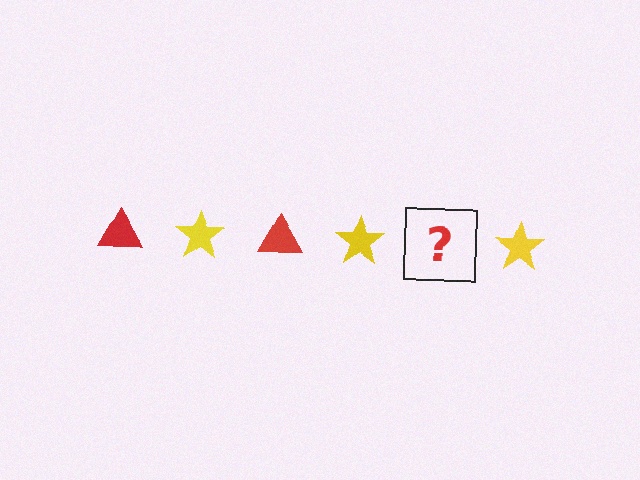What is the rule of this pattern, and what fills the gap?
The rule is that the pattern alternates between red triangle and yellow star. The gap should be filled with a red triangle.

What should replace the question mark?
The question mark should be replaced with a red triangle.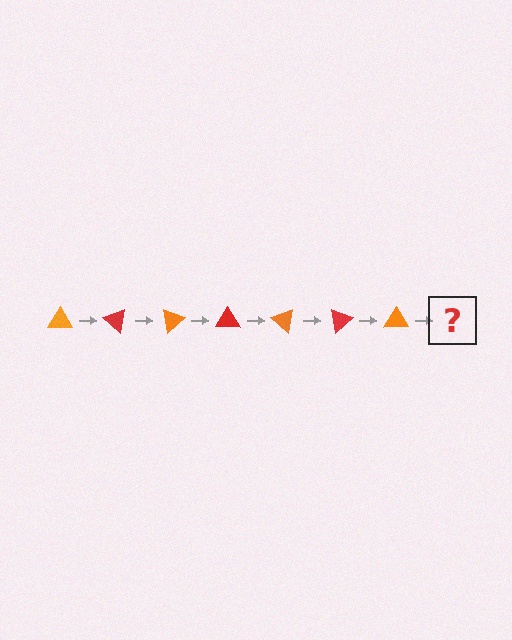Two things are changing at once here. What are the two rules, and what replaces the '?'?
The two rules are that it rotates 40 degrees each step and the color cycles through orange and red. The '?' should be a red triangle, rotated 280 degrees from the start.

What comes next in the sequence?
The next element should be a red triangle, rotated 280 degrees from the start.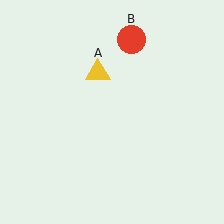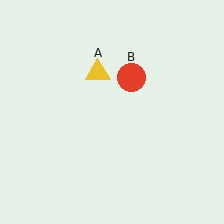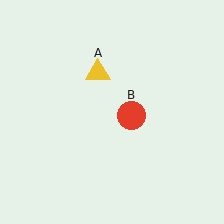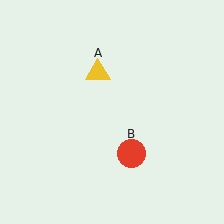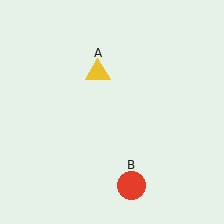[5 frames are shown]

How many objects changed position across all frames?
1 object changed position: red circle (object B).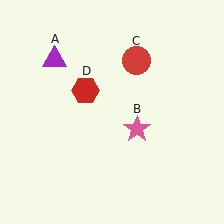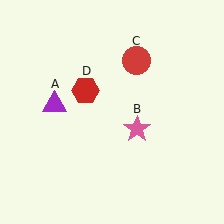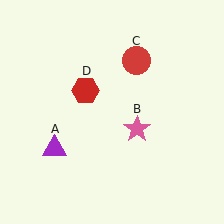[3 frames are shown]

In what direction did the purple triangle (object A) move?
The purple triangle (object A) moved down.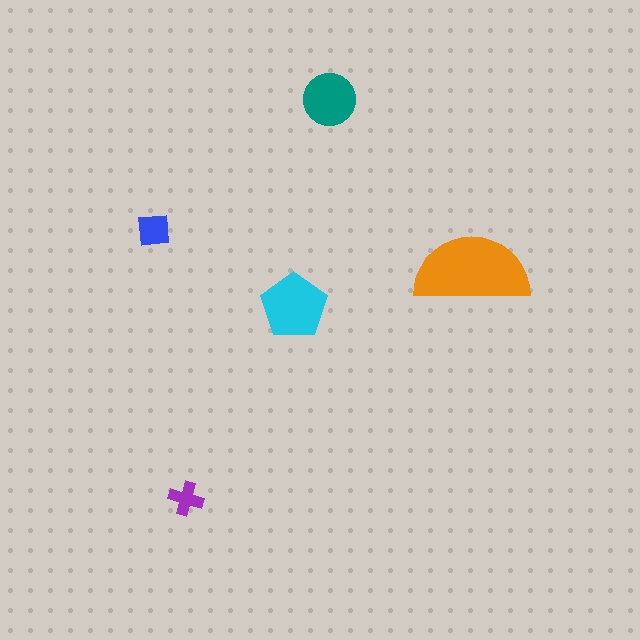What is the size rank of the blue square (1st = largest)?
4th.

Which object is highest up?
The teal circle is topmost.